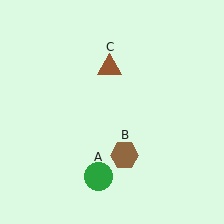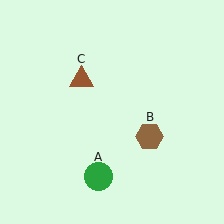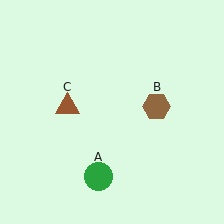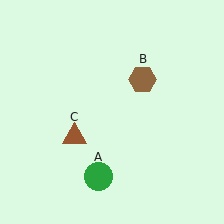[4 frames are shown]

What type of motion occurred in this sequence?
The brown hexagon (object B), brown triangle (object C) rotated counterclockwise around the center of the scene.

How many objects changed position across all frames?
2 objects changed position: brown hexagon (object B), brown triangle (object C).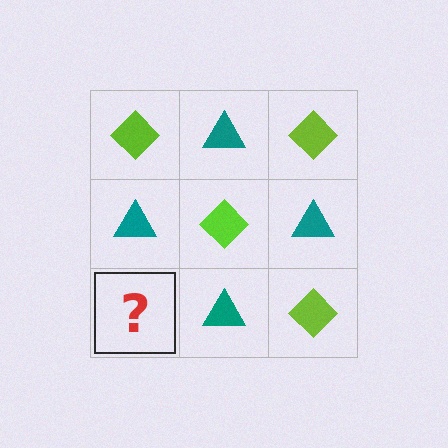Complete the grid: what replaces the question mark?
The question mark should be replaced with a lime diamond.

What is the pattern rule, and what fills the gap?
The rule is that it alternates lime diamond and teal triangle in a checkerboard pattern. The gap should be filled with a lime diamond.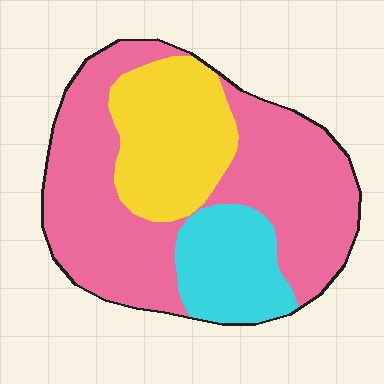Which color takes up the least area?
Cyan, at roughly 15%.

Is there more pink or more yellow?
Pink.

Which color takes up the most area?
Pink, at roughly 60%.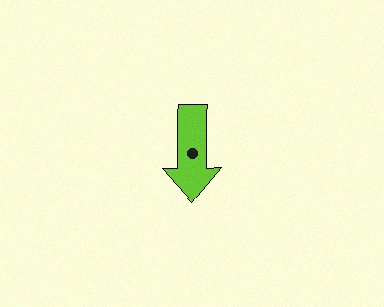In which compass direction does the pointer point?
South.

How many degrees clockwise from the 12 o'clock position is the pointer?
Approximately 180 degrees.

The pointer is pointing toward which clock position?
Roughly 6 o'clock.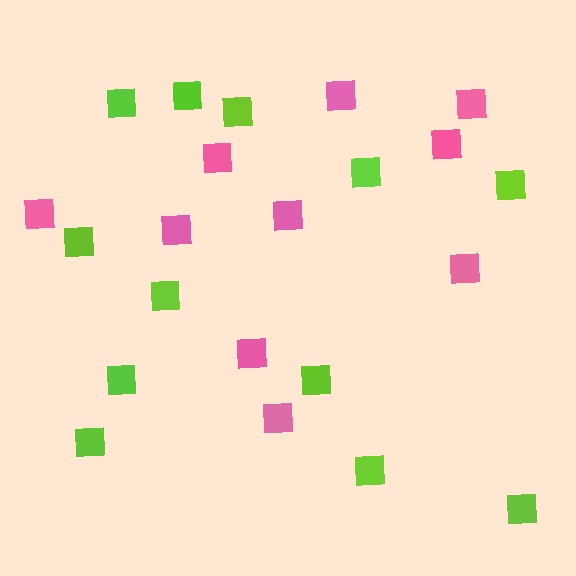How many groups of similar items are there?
There are 2 groups: one group of pink squares (10) and one group of lime squares (12).